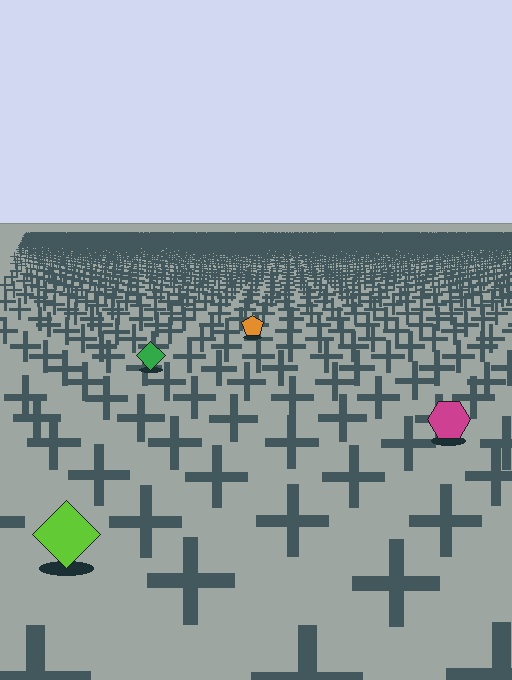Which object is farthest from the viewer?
The orange pentagon is farthest from the viewer. It appears smaller and the ground texture around it is denser.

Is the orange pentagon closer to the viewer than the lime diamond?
No. The lime diamond is closer — you can tell from the texture gradient: the ground texture is coarser near it.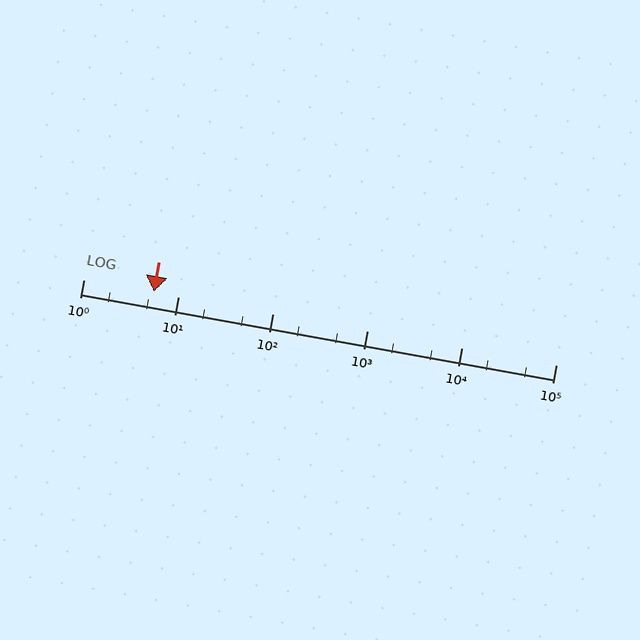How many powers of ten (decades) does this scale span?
The scale spans 5 decades, from 1 to 100000.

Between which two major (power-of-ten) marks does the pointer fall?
The pointer is between 1 and 10.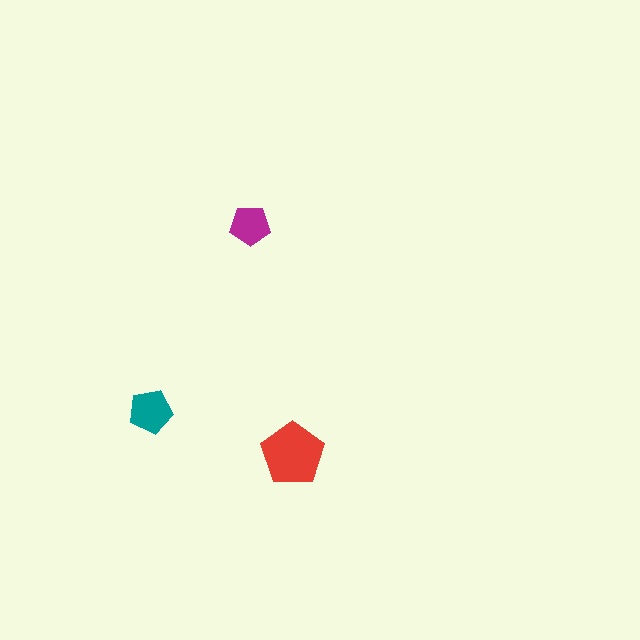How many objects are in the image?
There are 3 objects in the image.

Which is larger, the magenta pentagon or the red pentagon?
The red one.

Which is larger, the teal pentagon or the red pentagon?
The red one.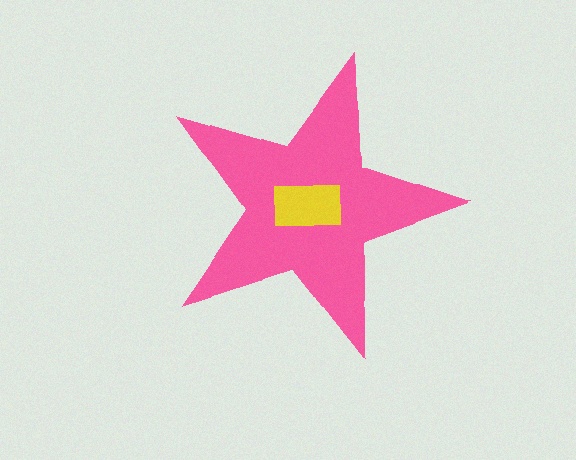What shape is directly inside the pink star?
The yellow rectangle.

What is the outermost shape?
The pink star.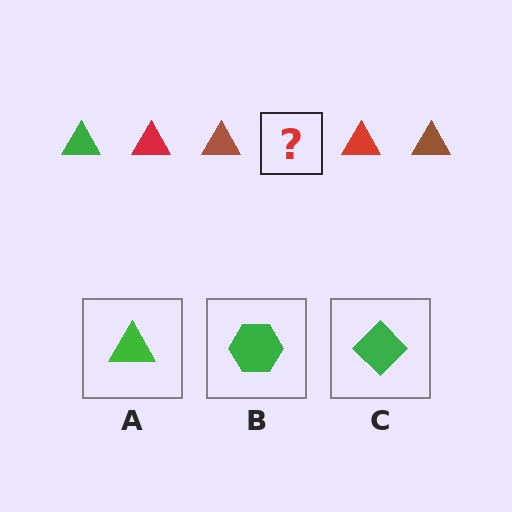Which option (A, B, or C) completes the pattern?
A.